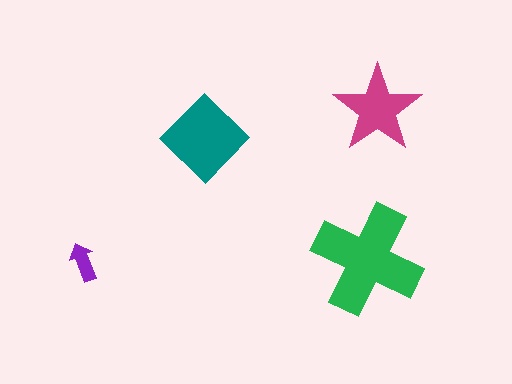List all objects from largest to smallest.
The green cross, the teal diamond, the magenta star, the purple arrow.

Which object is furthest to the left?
The purple arrow is leftmost.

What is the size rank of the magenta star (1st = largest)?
3rd.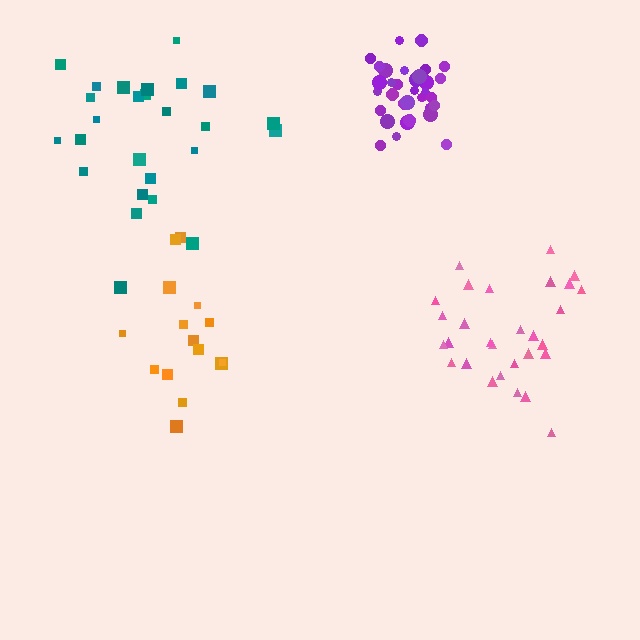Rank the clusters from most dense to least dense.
purple, pink, teal, orange.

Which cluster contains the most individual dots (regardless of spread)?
Purple (34).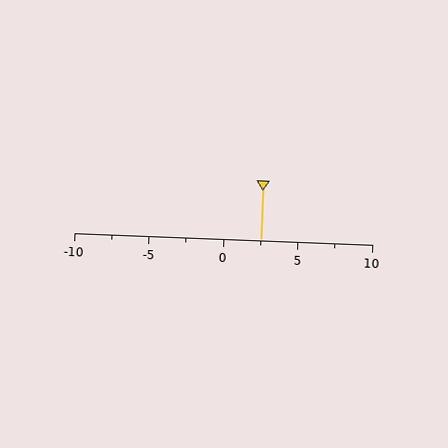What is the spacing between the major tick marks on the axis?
The major ticks are spaced 5 apart.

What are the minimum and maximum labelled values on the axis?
The axis runs from -10 to 10.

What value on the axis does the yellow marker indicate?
The marker indicates approximately 2.5.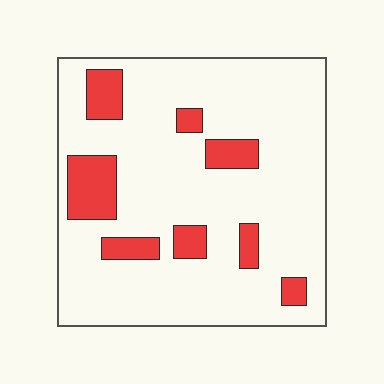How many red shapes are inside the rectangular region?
8.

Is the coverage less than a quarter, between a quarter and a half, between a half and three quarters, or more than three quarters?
Less than a quarter.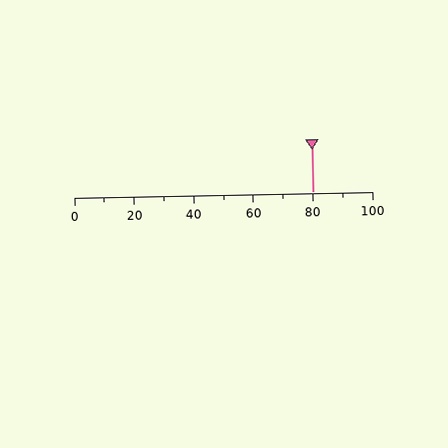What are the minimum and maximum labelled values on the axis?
The axis runs from 0 to 100.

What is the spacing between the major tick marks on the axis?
The major ticks are spaced 20 apart.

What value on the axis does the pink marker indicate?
The marker indicates approximately 80.